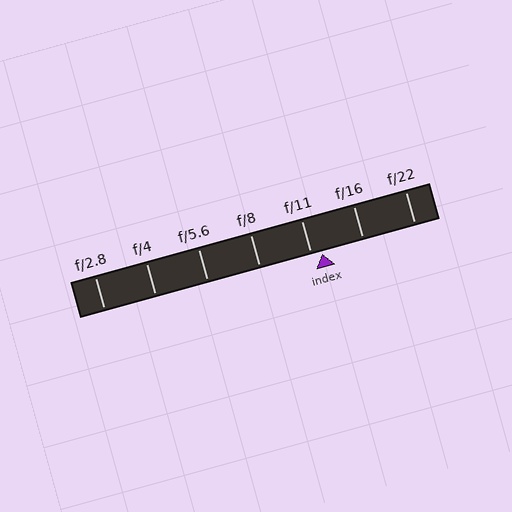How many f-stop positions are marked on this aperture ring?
There are 7 f-stop positions marked.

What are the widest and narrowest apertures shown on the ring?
The widest aperture shown is f/2.8 and the narrowest is f/22.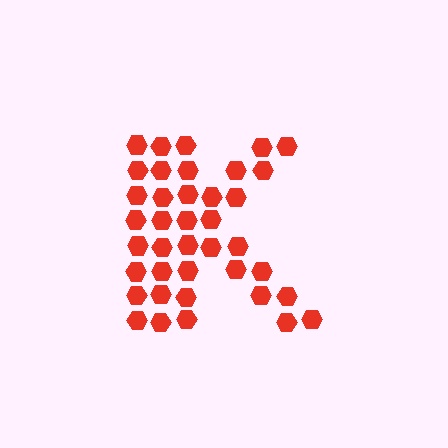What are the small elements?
The small elements are hexagons.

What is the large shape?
The large shape is the letter K.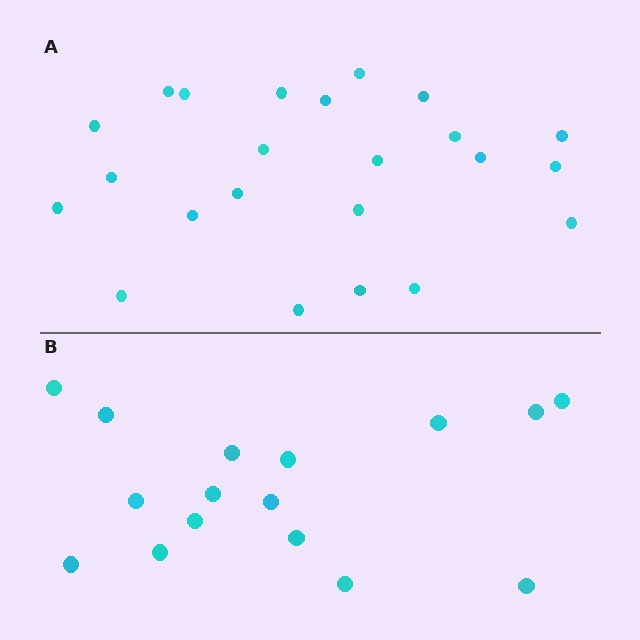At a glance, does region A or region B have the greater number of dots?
Region A (the top region) has more dots.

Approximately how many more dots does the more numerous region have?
Region A has roughly 8 or so more dots than region B.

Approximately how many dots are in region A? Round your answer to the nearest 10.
About 20 dots. (The exact count is 23, which rounds to 20.)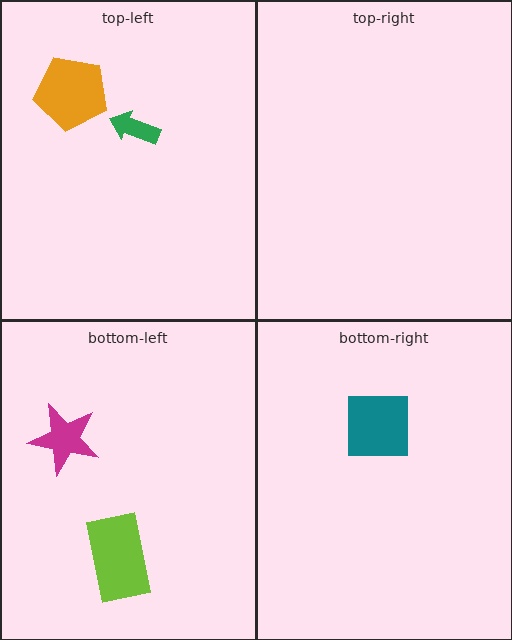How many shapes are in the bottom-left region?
2.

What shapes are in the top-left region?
The green arrow, the orange pentagon.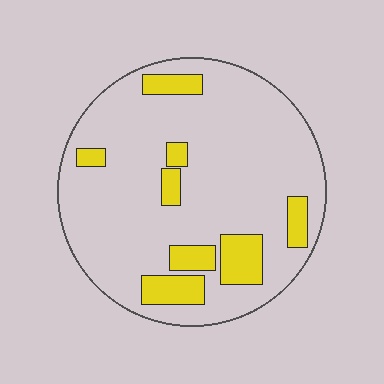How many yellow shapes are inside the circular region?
8.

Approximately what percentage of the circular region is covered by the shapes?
Approximately 15%.